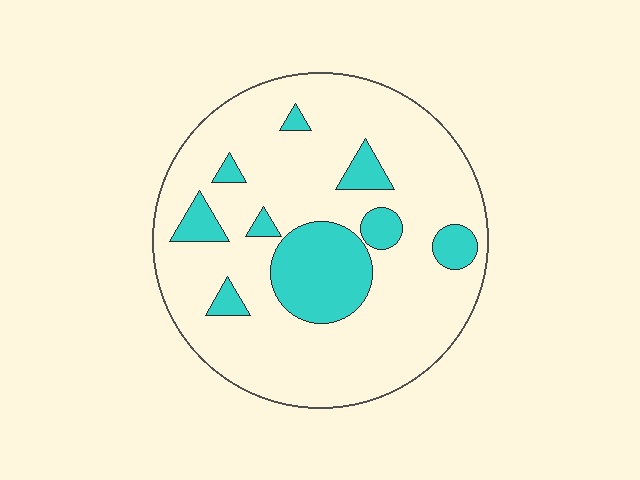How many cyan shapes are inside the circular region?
9.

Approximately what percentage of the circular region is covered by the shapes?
Approximately 20%.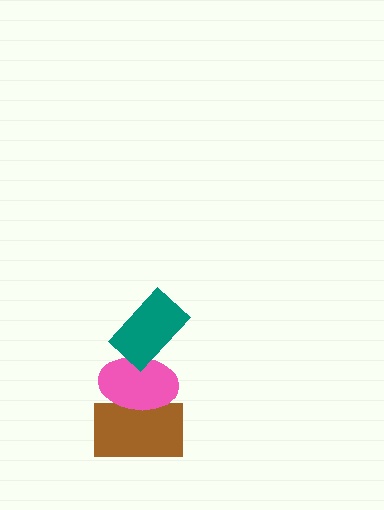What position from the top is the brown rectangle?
The brown rectangle is 3rd from the top.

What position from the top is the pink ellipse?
The pink ellipse is 2nd from the top.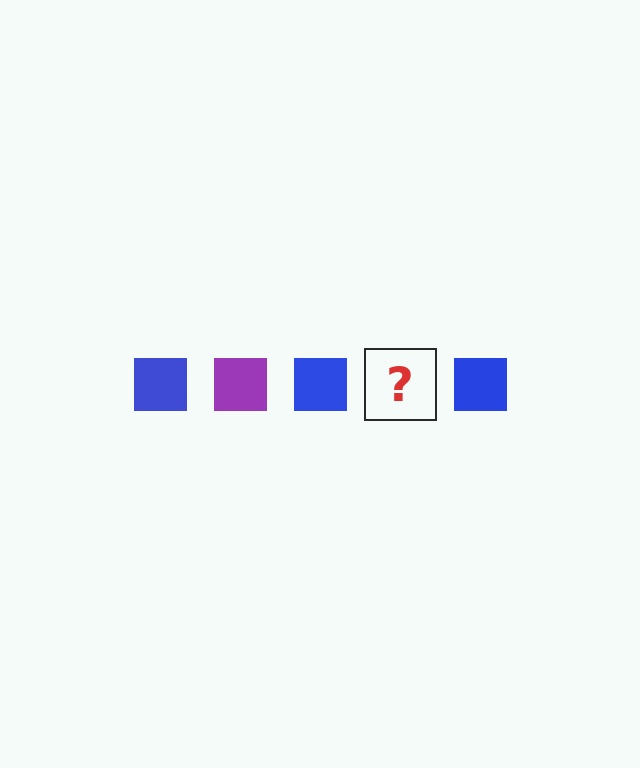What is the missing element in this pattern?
The missing element is a purple square.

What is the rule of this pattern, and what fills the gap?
The rule is that the pattern cycles through blue, purple squares. The gap should be filled with a purple square.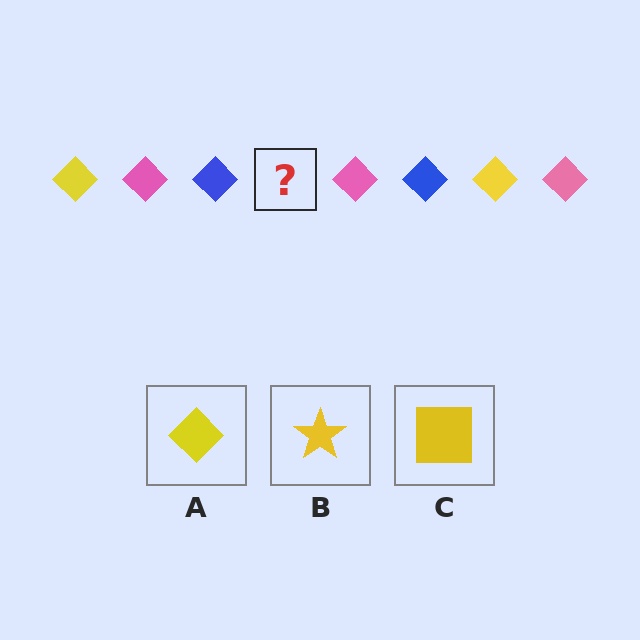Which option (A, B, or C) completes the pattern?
A.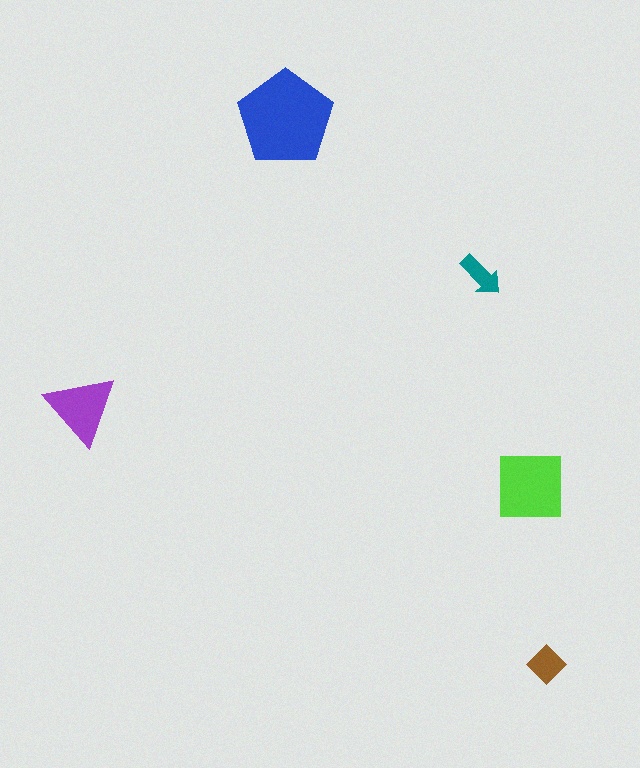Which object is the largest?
The blue pentagon.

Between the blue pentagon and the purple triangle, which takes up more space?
The blue pentagon.